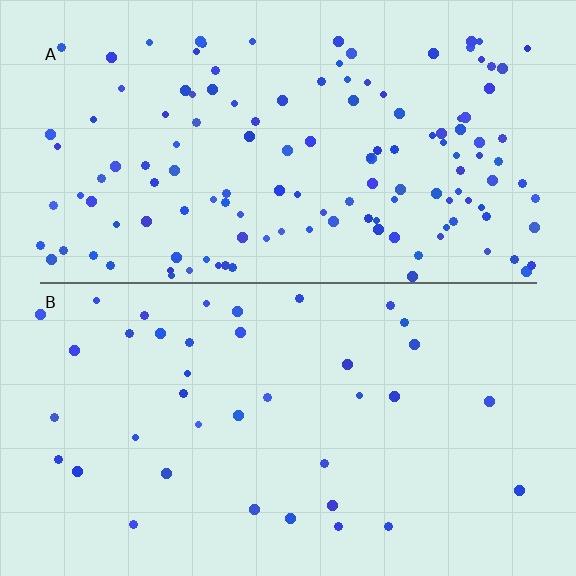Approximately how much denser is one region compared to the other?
Approximately 3.5× — region A over region B.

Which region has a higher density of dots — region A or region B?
A (the top).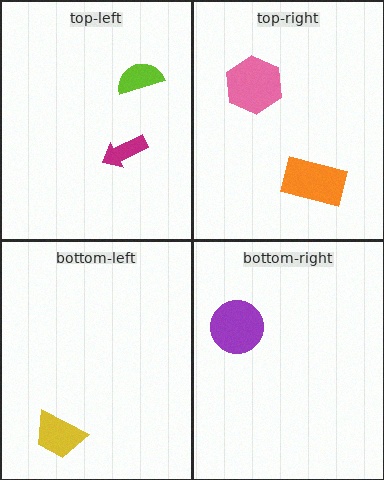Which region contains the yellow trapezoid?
The bottom-left region.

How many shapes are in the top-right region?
2.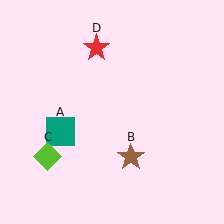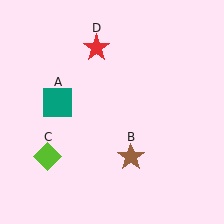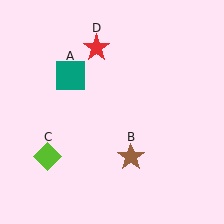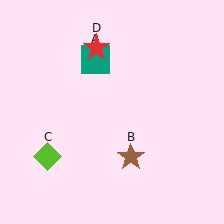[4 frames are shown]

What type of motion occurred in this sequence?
The teal square (object A) rotated clockwise around the center of the scene.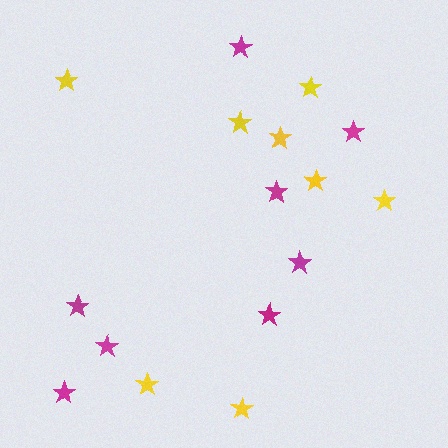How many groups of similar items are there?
There are 2 groups: one group of magenta stars (8) and one group of yellow stars (8).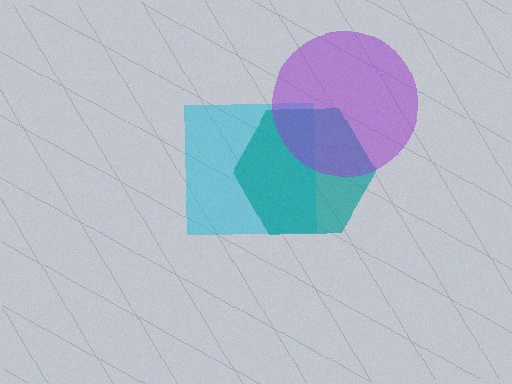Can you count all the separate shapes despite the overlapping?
Yes, there are 3 separate shapes.